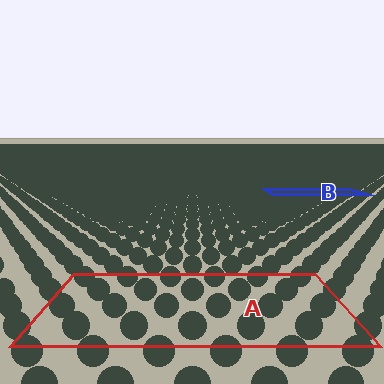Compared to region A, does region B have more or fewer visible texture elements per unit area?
Region B has more texture elements per unit area — they are packed more densely because it is farther away.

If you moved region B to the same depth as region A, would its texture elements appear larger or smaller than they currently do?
They would appear larger. At a closer depth, the same texture elements are projected at a bigger on-screen size.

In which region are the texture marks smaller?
The texture marks are smaller in region B, because it is farther away.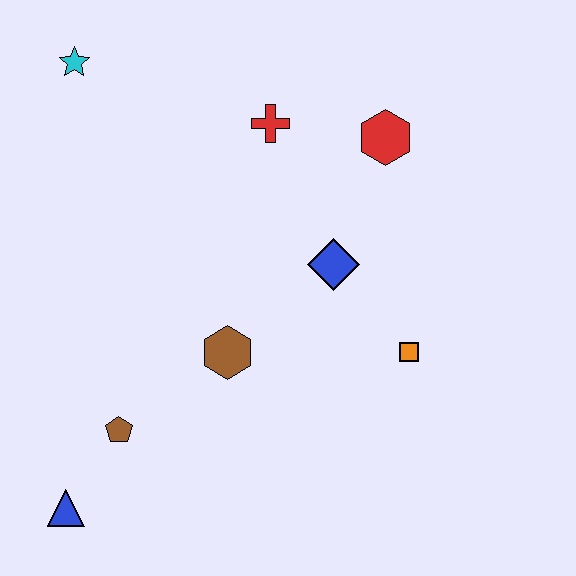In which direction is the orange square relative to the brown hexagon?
The orange square is to the right of the brown hexagon.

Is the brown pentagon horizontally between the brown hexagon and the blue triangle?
Yes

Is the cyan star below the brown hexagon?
No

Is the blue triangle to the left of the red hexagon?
Yes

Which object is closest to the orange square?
The blue diamond is closest to the orange square.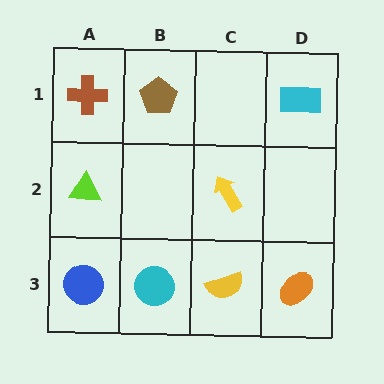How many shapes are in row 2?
2 shapes.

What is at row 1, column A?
A brown cross.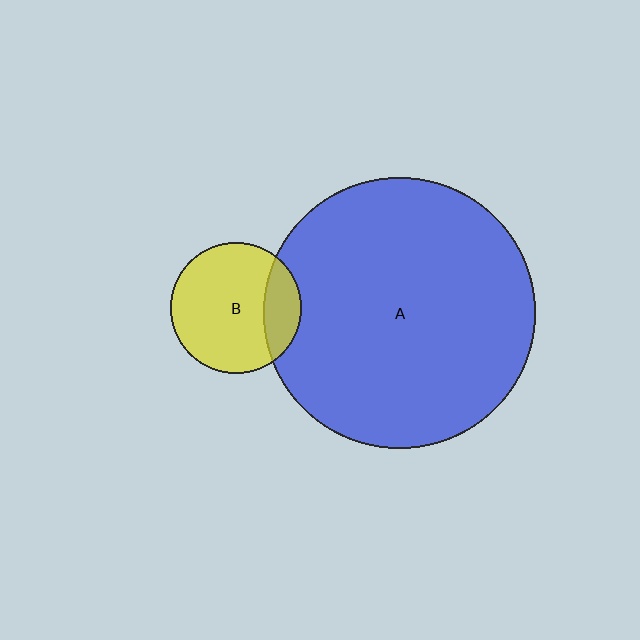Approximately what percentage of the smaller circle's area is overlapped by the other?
Approximately 20%.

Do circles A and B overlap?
Yes.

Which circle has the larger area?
Circle A (blue).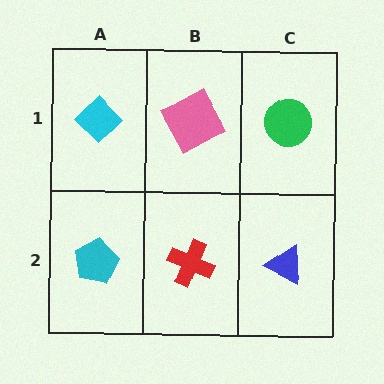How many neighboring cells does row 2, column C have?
2.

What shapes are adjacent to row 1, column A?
A cyan pentagon (row 2, column A), a pink square (row 1, column B).